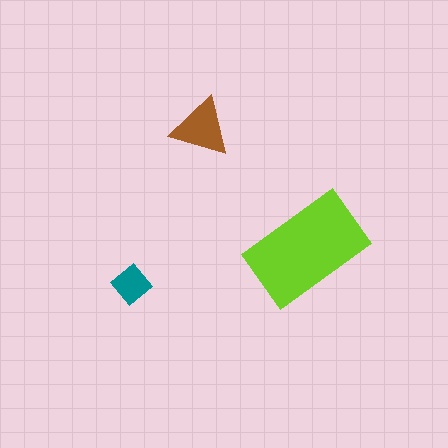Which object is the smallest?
The teal diamond.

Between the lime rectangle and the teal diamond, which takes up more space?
The lime rectangle.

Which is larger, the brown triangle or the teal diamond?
The brown triangle.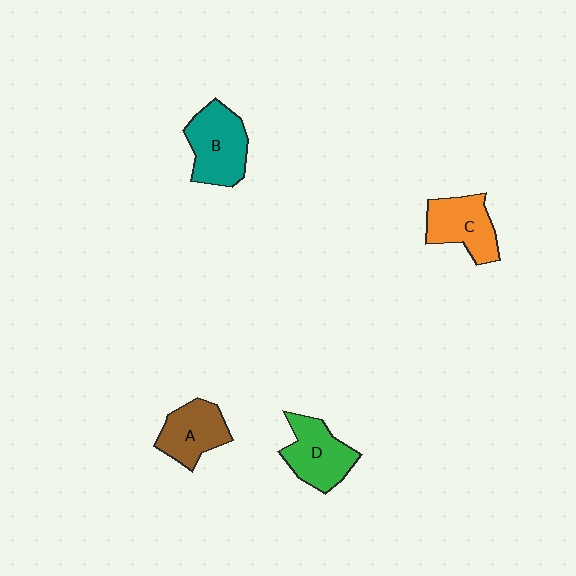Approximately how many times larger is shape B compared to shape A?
Approximately 1.2 times.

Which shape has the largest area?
Shape B (teal).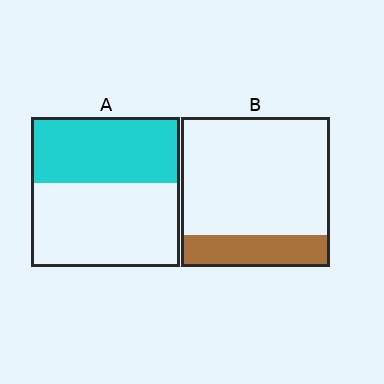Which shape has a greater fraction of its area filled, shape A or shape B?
Shape A.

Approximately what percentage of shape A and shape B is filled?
A is approximately 45% and B is approximately 20%.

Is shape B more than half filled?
No.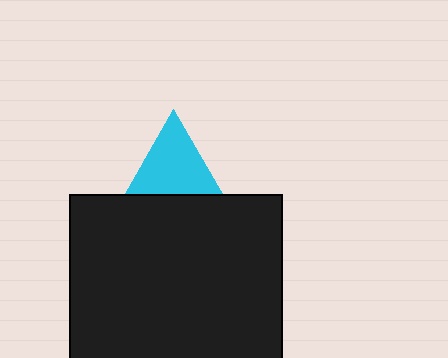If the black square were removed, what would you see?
You would see the complete cyan triangle.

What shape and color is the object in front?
The object in front is a black square.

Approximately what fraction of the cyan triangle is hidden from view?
Roughly 39% of the cyan triangle is hidden behind the black square.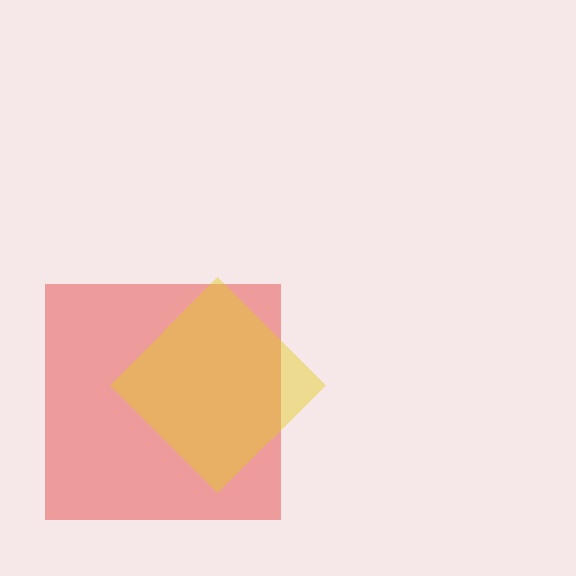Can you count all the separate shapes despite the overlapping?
Yes, there are 2 separate shapes.